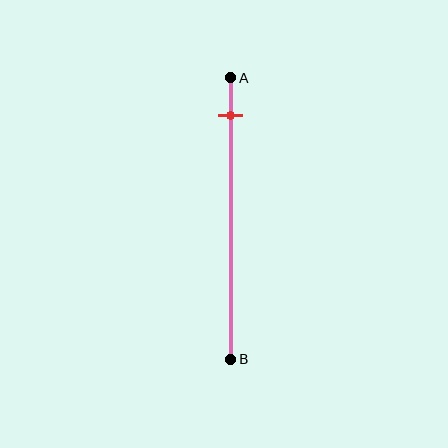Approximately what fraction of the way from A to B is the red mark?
The red mark is approximately 15% of the way from A to B.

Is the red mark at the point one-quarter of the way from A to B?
No, the mark is at about 15% from A, not at the 25% one-quarter point.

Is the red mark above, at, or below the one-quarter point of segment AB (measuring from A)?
The red mark is above the one-quarter point of segment AB.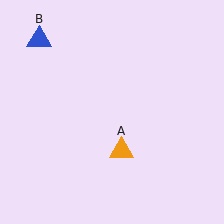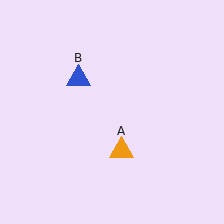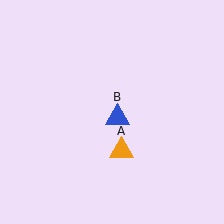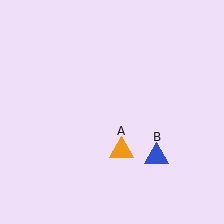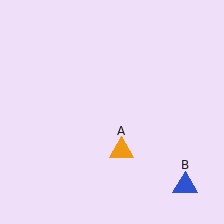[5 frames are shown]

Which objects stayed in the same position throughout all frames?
Orange triangle (object A) remained stationary.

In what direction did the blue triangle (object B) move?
The blue triangle (object B) moved down and to the right.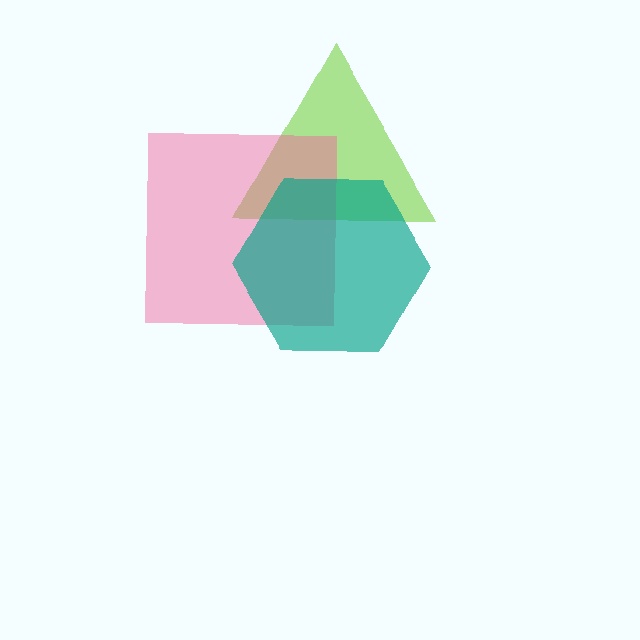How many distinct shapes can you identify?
There are 3 distinct shapes: a lime triangle, a pink square, a teal hexagon.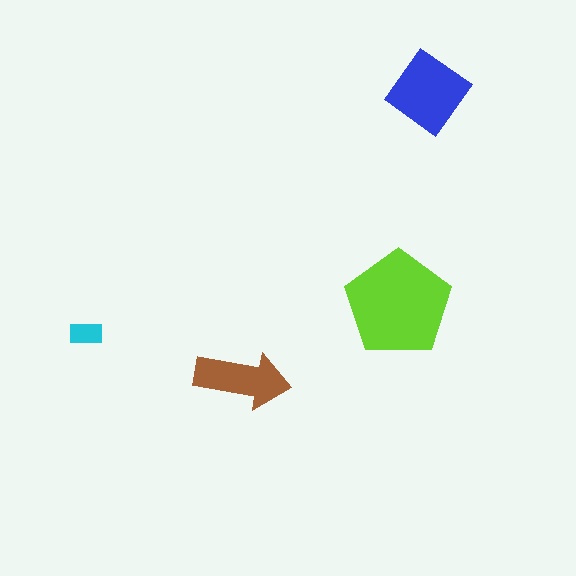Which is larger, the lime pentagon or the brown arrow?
The lime pentagon.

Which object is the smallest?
The cyan rectangle.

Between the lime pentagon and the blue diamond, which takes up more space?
The lime pentagon.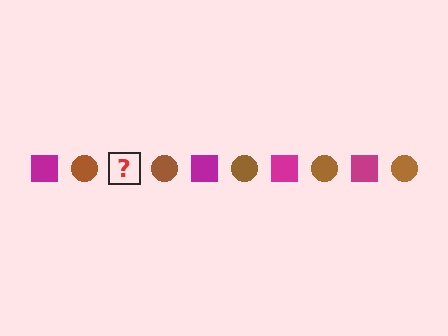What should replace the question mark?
The question mark should be replaced with a magenta square.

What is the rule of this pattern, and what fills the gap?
The rule is that the pattern alternates between magenta square and brown circle. The gap should be filled with a magenta square.